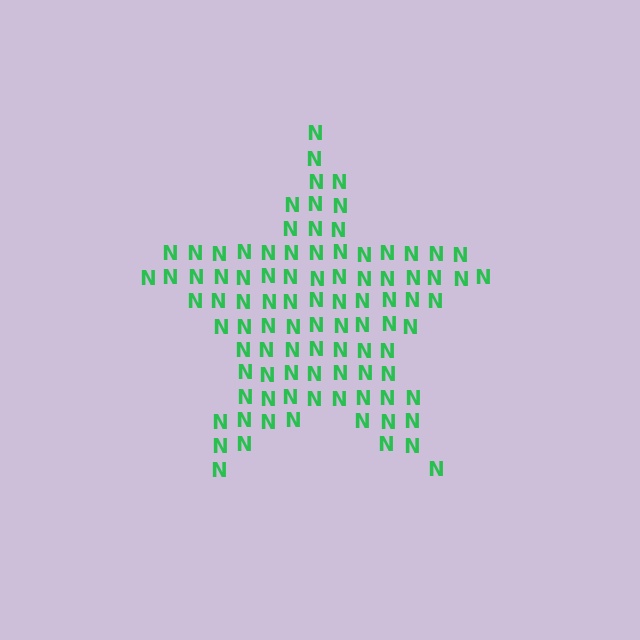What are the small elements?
The small elements are letter N's.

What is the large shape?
The large shape is a star.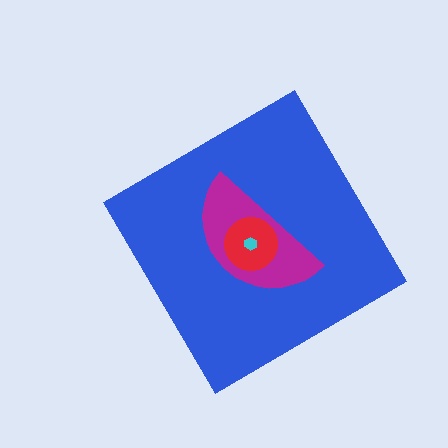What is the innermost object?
The cyan hexagon.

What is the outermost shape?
The blue diamond.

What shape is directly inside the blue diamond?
The magenta semicircle.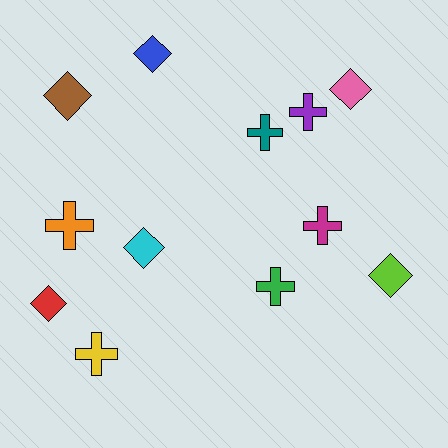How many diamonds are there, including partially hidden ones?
There are 6 diamonds.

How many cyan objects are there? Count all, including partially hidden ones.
There is 1 cyan object.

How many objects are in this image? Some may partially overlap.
There are 12 objects.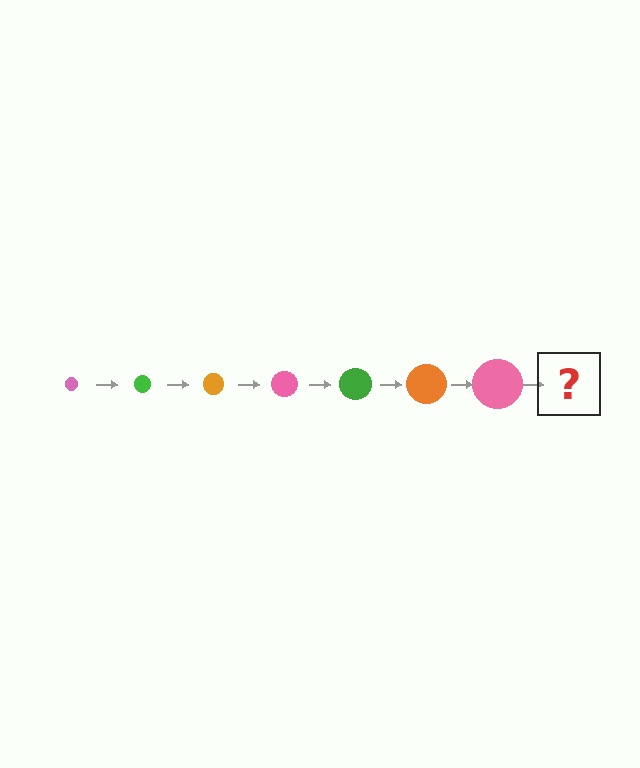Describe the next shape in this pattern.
It should be a green circle, larger than the previous one.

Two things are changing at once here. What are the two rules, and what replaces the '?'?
The two rules are that the circle grows larger each step and the color cycles through pink, green, and orange. The '?' should be a green circle, larger than the previous one.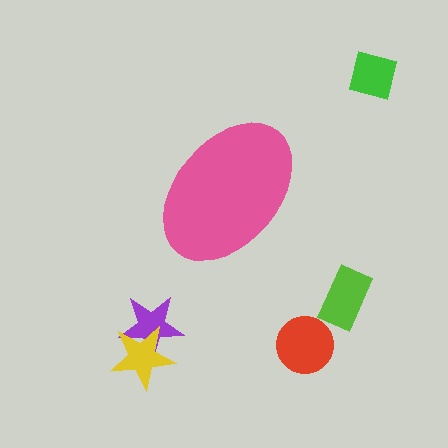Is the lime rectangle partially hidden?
No, the lime rectangle is fully visible.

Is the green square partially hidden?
No, the green square is fully visible.